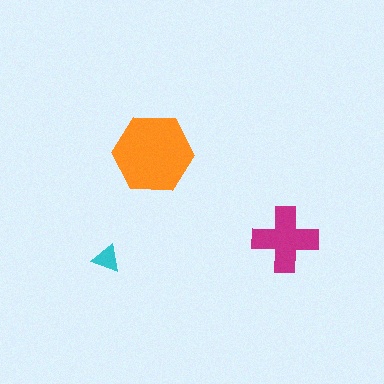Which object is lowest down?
The cyan triangle is bottommost.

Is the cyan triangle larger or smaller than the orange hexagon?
Smaller.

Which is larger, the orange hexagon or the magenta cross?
The orange hexagon.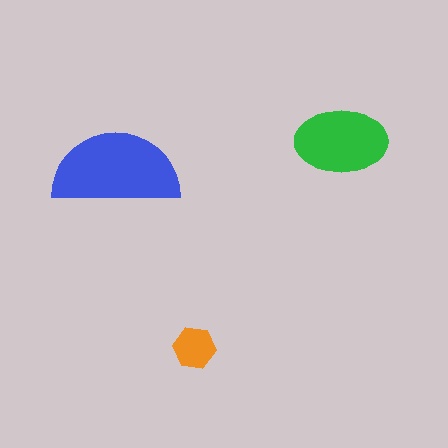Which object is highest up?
The green ellipse is topmost.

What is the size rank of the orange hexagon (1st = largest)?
3rd.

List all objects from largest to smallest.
The blue semicircle, the green ellipse, the orange hexagon.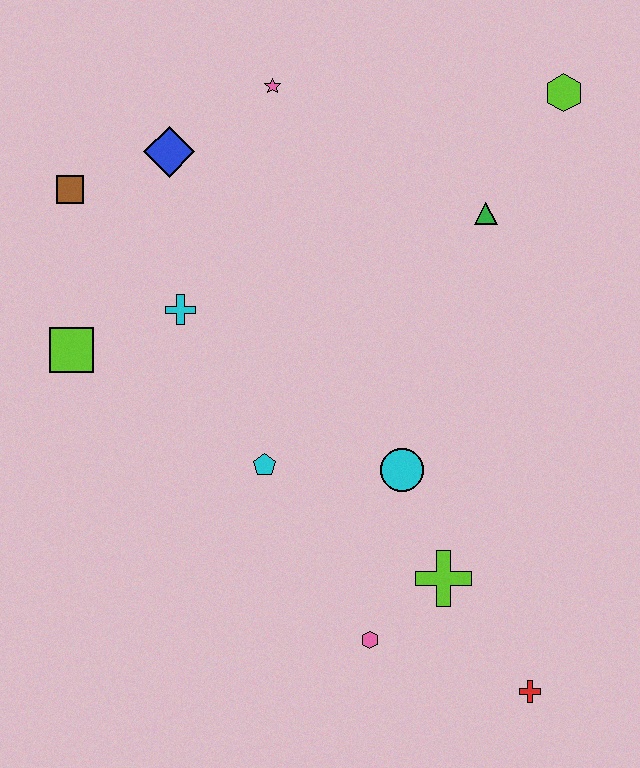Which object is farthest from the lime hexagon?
The red cross is farthest from the lime hexagon.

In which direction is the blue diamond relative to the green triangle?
The blue diamond is to the left of the green triangle.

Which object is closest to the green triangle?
The lime hexagon is closest to the green triangle.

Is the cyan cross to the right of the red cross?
No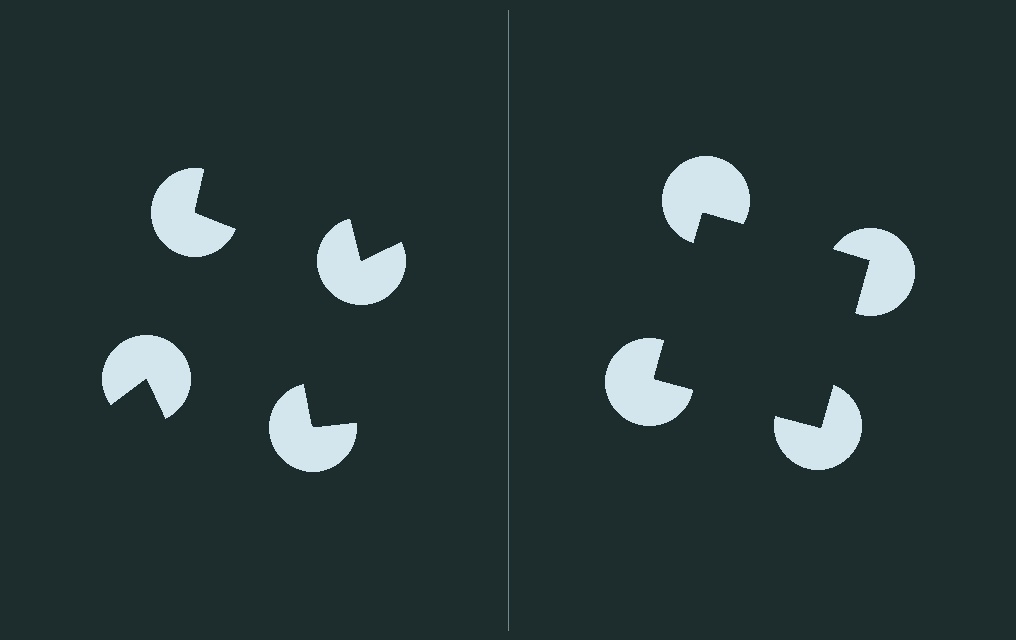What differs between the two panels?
The pac-man discs are positioned identically on both sides; only the wedge orientations differ. On the right they align to a square; on the left they are misaligned.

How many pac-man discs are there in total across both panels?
8 — 4 on each side.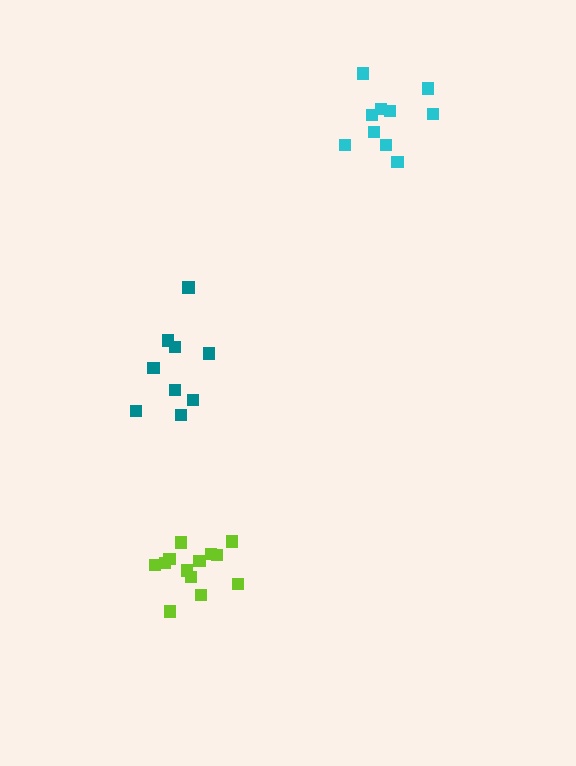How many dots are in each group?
Group 1: 10 dots, Group 2: 13 dots, Group 3: 9 dots (32 total).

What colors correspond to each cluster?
The clusters are colored: cyan, lime, teal.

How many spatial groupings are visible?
There are 3 spatial groupings.